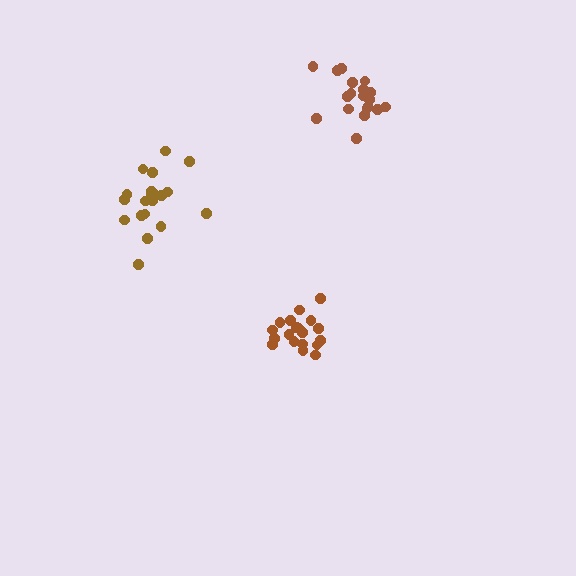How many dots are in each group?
Group 1: 20 dots, Group 2: 19 dots, Group 3: 19 dots (58 total).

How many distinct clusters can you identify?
There are 3 distinct clusters.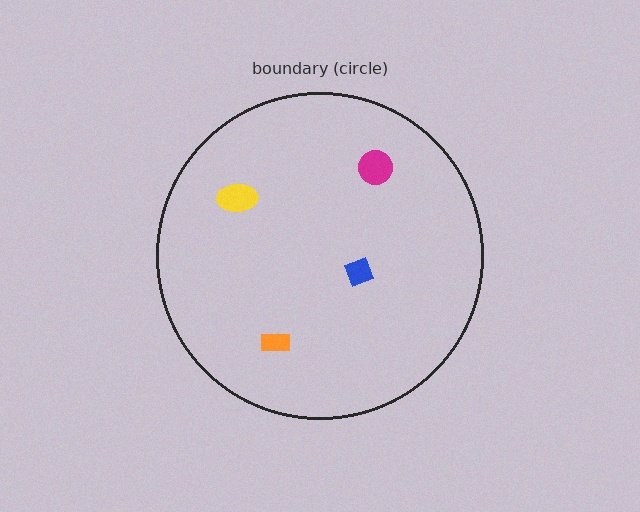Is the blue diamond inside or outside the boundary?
Inside.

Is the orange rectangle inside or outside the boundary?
Inside.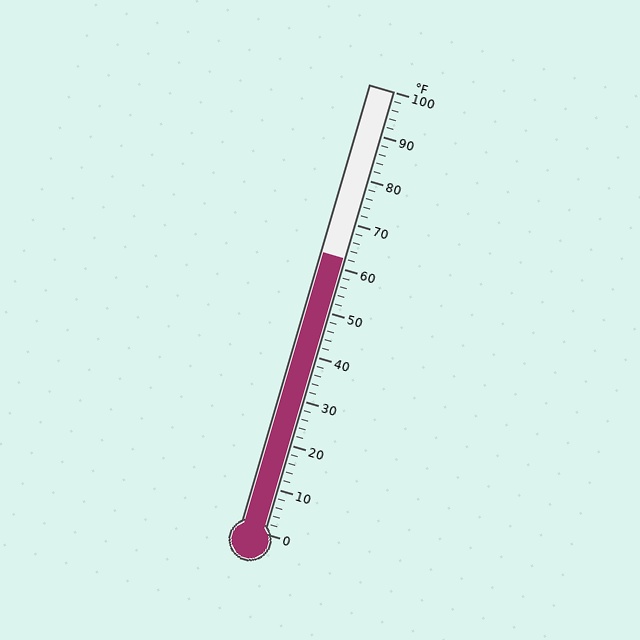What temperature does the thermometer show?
The thermometer shows approximately 62°F.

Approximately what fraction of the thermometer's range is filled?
The thermometer is filled to approximately 60% of its range.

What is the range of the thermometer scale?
The thermometer scale ranges from 0°F to 100°F.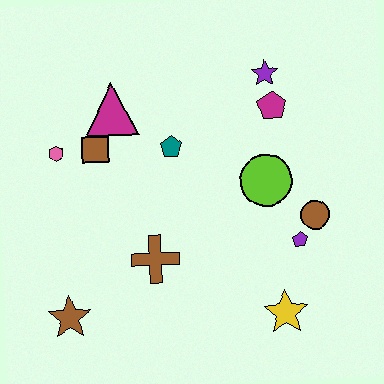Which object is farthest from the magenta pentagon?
The brown star is farthest from the magenta pentagon.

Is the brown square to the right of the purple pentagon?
No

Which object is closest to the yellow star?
The purple pentagon is closest to the yellow star.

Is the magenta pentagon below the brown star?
No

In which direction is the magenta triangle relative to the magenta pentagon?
The magenta triangle is to the left of the magenta pentagon.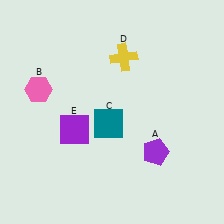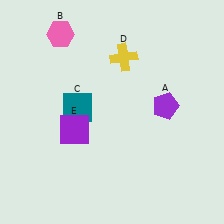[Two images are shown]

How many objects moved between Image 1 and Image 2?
3 objects moved between the two images.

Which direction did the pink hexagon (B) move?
The pink hexagon (B) moved up.